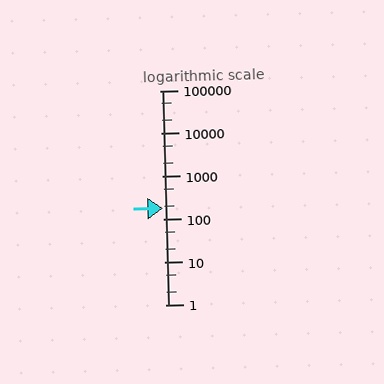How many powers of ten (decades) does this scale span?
The scale spans 5 decades, from 1 to 100000.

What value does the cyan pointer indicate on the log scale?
The pointer indicates approximately 180.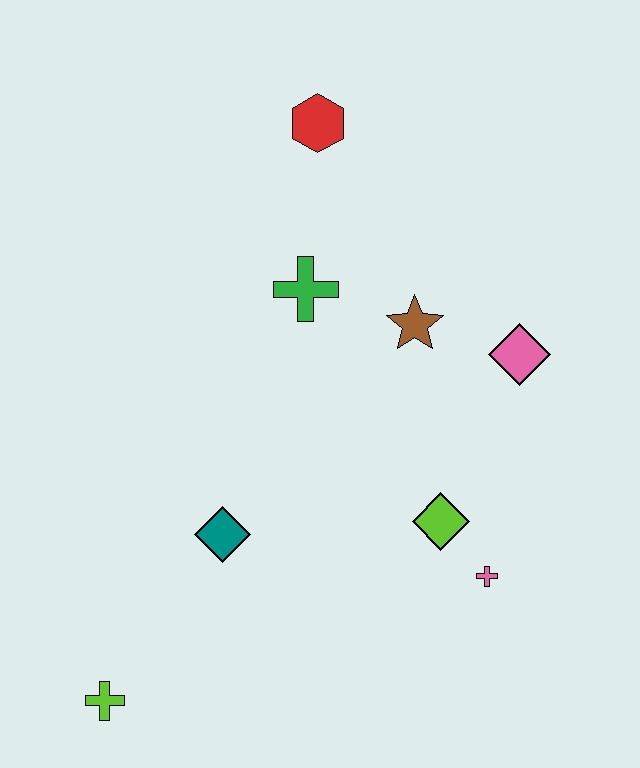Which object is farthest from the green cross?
The lime cross is farthest from the green cross.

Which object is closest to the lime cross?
The teal diamond is closest to the lime cross.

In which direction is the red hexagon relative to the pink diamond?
The red hexagon is above the pink diamond.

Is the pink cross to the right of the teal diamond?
Yes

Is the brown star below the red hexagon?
Yes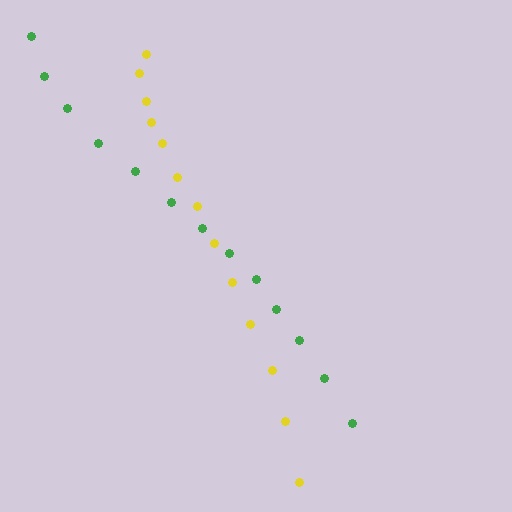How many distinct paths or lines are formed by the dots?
There are 2 distinct paths.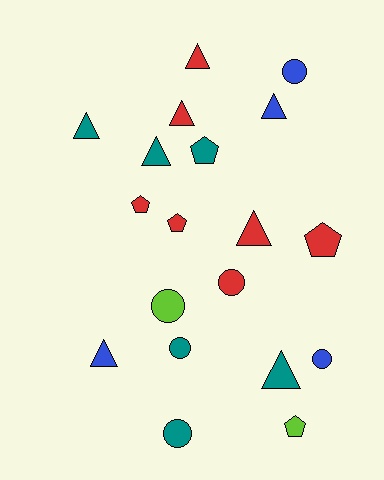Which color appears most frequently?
Red, with 7 objects.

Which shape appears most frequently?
Triangle, with 8 objects.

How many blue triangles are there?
There are 2 blue triangles.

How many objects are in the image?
There are 19 objects.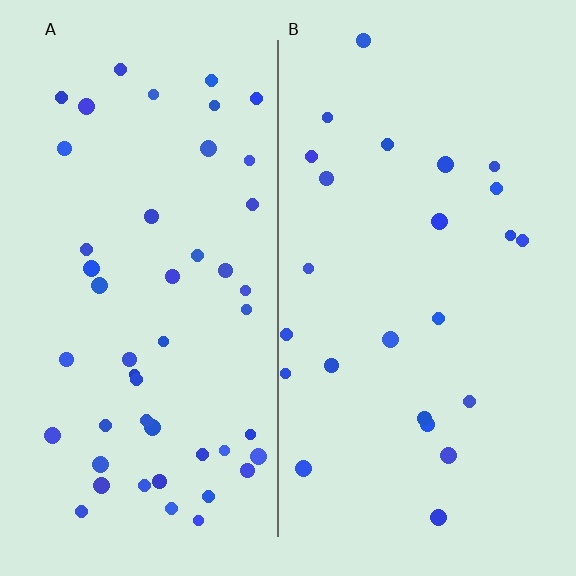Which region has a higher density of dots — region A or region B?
A (the left).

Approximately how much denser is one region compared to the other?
Approximately 2.0× — region A over region B.